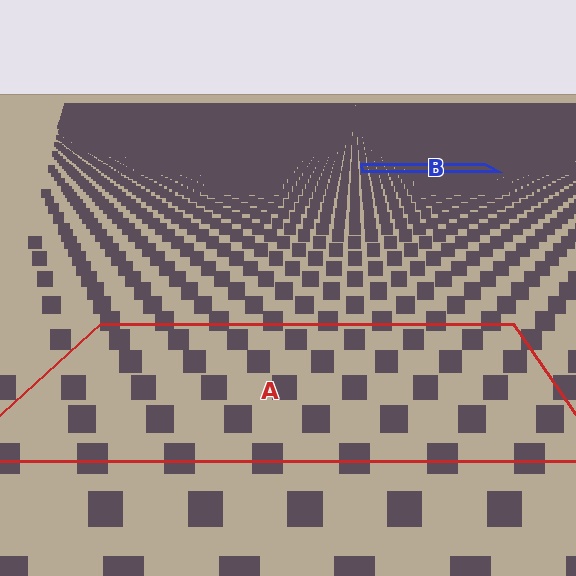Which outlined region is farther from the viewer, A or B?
Region B is farther from the viewer — the texture elements inside it appear smaller and more densely packed.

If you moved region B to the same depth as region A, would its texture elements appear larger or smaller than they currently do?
They would appear larger. At a closer depth, the same texture elements are projected at a bigger on-screen size.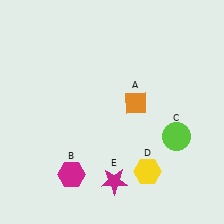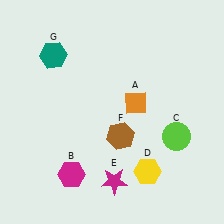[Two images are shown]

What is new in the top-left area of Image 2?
A teal hexagon (G) was added in the top-left area of Image 2.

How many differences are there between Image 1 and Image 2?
There are 2 differences between the two images.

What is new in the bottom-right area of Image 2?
A brown hexagon (F) was added in the bottom-right area of Image 2.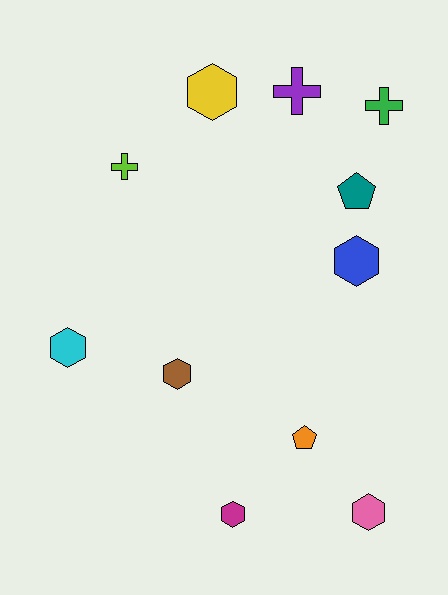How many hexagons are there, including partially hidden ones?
There are 6 hexagons.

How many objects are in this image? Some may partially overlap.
There are 11 objects.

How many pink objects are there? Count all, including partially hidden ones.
There is 1 pink object.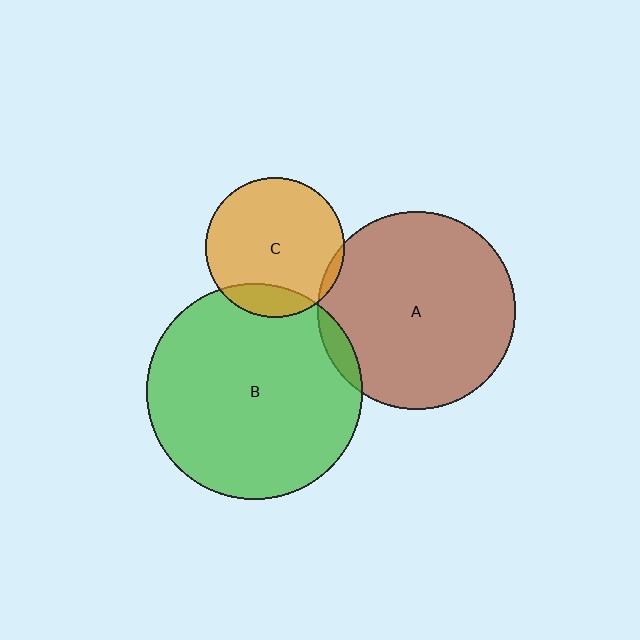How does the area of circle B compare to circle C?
Approximately 2.4 times.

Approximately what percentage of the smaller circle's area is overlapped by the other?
Approximately 5%.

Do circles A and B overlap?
Yes.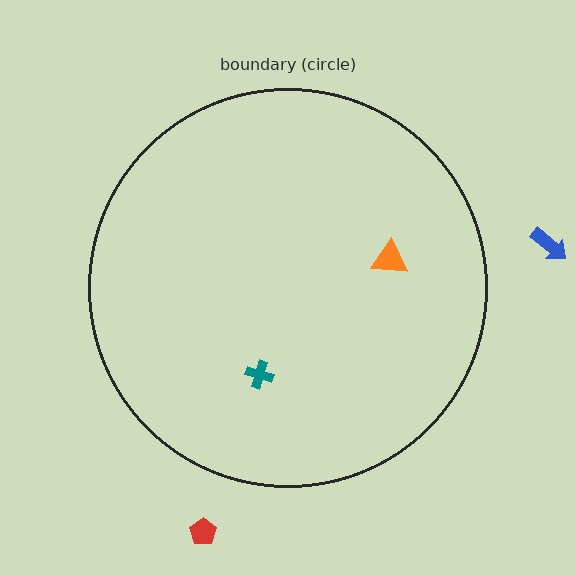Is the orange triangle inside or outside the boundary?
Inside.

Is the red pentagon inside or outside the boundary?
Outside.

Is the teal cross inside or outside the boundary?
Inside.